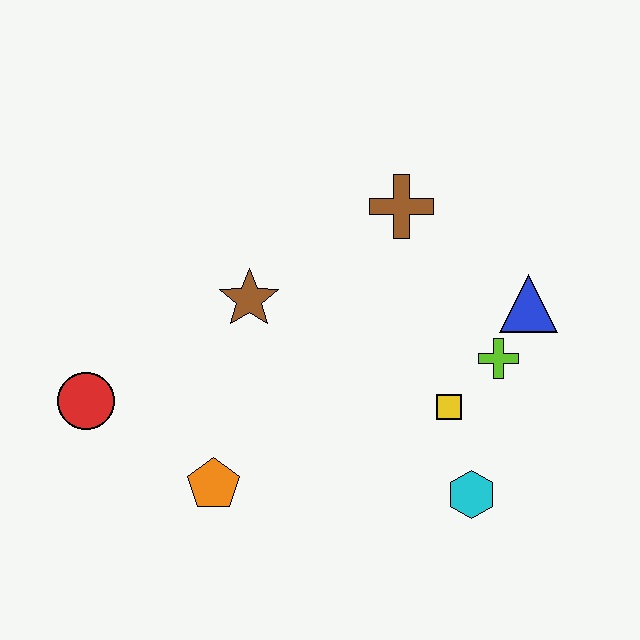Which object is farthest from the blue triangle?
The red circle is farthest from the blue triangle.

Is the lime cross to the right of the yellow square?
Yes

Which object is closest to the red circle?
The orange pentagon is closest to the red circle.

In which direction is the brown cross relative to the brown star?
The brown cross is to the right of the brown star.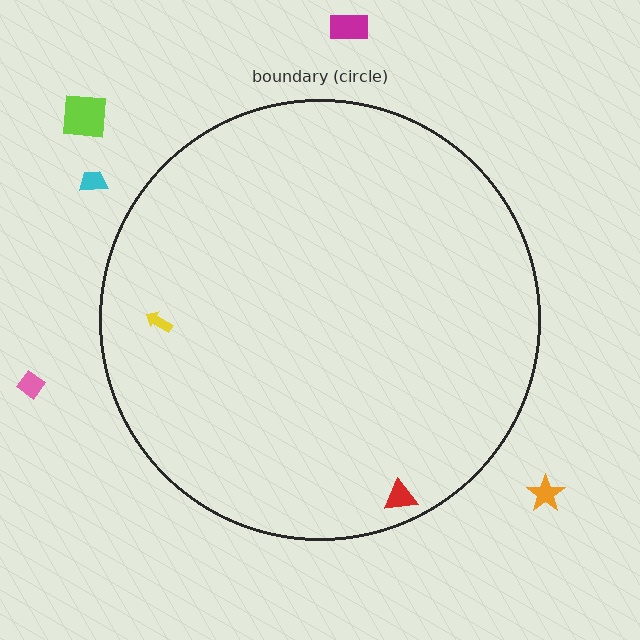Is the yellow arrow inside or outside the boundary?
Inside.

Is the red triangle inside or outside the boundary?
Inside.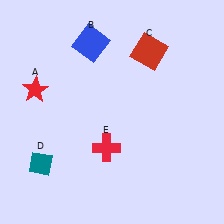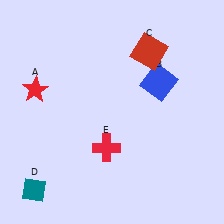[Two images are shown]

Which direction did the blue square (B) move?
The blue square (B) moved right.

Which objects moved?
The objects that moved are: the blue square (B), the teal diamond (D).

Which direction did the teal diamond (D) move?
The teal diamond (D) moved down.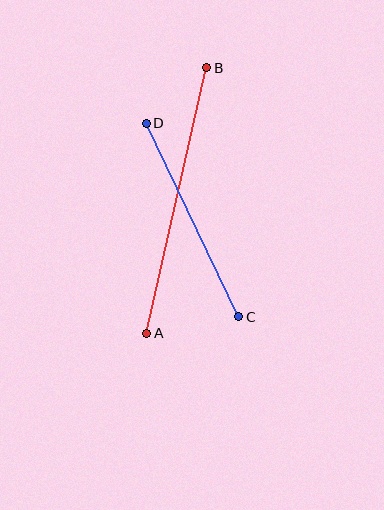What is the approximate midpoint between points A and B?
The midpoint is at approximately (177, 200) pixels.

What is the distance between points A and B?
The distance is approximately 272 pixels.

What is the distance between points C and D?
The distance is approximately 215 pixels.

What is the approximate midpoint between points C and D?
The midpoint is at approximately (192, 220) pixels.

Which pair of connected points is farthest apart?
Points A and B are farthest apart.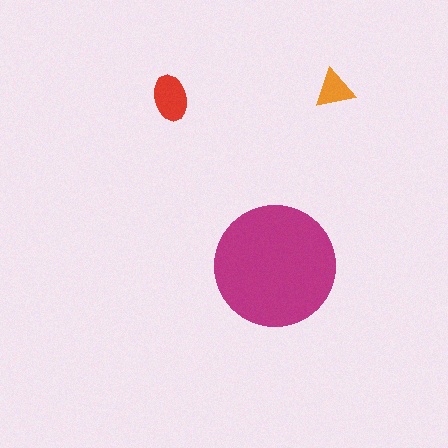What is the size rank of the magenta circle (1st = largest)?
1st.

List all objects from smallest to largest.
The orange triangle, the red ellipse, the magenta circle.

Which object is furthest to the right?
The orange triangle is rightmost.